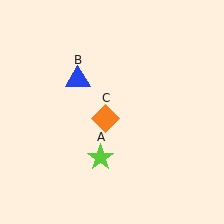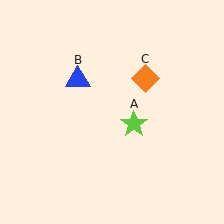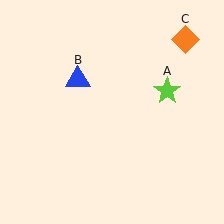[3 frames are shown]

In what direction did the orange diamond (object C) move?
The orange diamond (object C) moved up and to the right.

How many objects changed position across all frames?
2 objects changed position: lime star (object A), orange diamond (object C).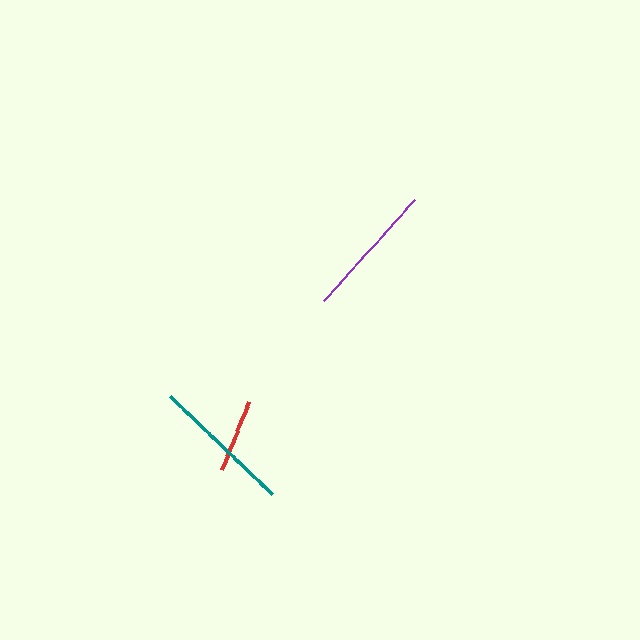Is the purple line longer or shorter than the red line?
The purple line is longer than the red line.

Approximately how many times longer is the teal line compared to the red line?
The teal line is approximately 1.9 times the length of the red line.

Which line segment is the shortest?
The red line is the shortest at approximately 74 pixels.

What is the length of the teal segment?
The teal segment is approximately 141 pixels long.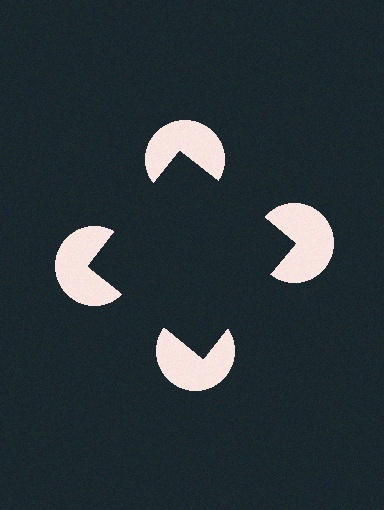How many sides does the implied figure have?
4 sides.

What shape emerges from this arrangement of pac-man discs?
An illusory square — its edges are inferred from the aligned wedge cuts in the pac-man discs, not physically drawn.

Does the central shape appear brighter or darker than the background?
It typically appears slightly darker than the background, even though no actual brightness change is drawn.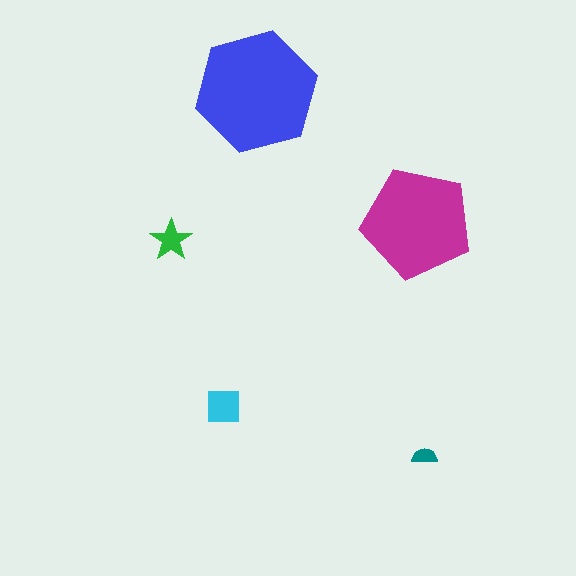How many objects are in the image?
There are 5 objects in the image.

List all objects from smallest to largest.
The teal semicircle, the green star, the cyan square, the magenta pentagon, the blue hexagon.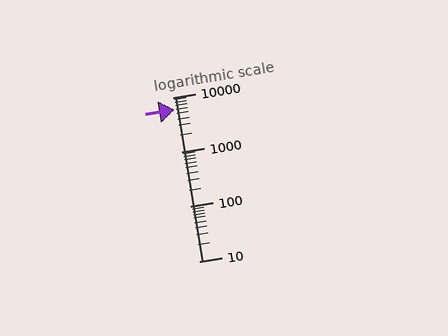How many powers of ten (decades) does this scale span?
The scale spans 3 decades, from 10 to 10000.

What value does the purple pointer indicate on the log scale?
The pointer indicates approximately 5900.